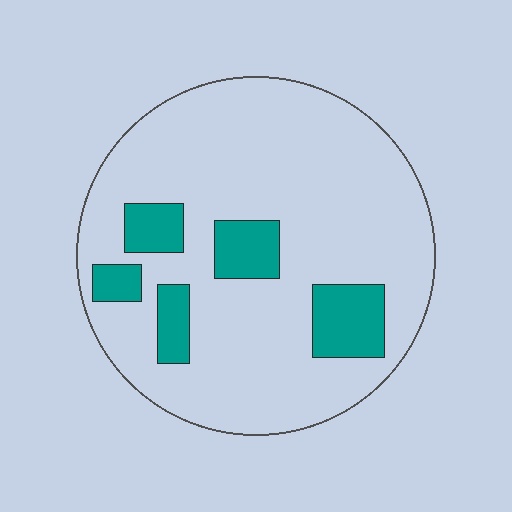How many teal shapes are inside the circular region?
5.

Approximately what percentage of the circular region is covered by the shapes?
Approximately 15%.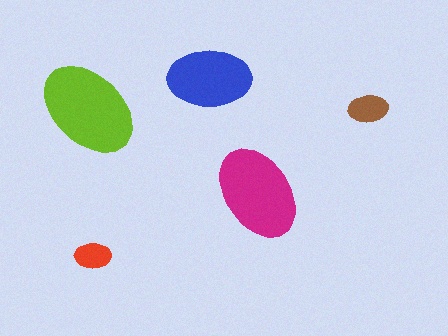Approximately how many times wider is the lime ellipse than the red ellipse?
About 2.5 times wider.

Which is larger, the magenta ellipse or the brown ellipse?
The magenta one.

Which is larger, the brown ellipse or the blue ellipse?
The blue one.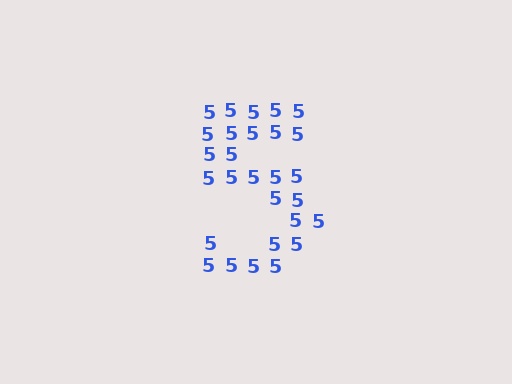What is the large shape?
The large shape is the digit 5.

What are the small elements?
The small elements are digit 5's.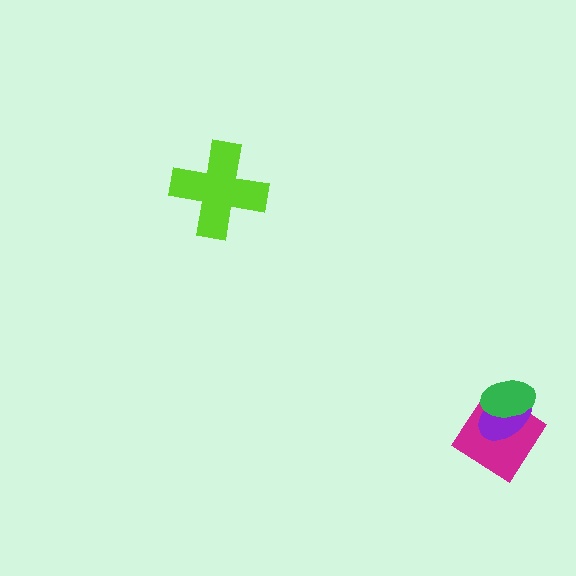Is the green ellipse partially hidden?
No, no other shape covers it.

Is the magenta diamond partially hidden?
Yes, it is partially covered by another shape.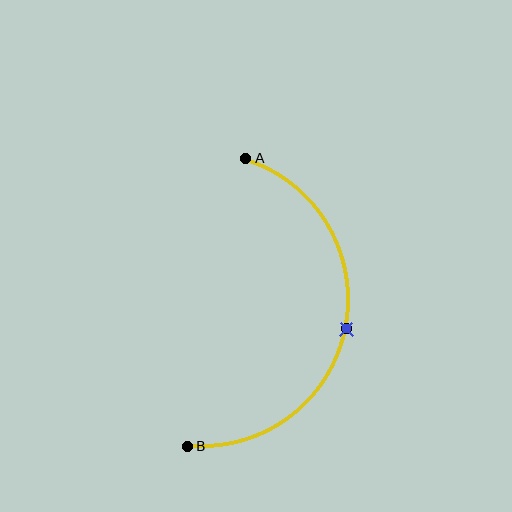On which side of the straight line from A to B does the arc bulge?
The arc bulges to the right of the straight line connecting A and B.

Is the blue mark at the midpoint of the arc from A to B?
Yes. The blue mark lies on the arc at equal arc-length from both A and B — it is the arc midpoint.